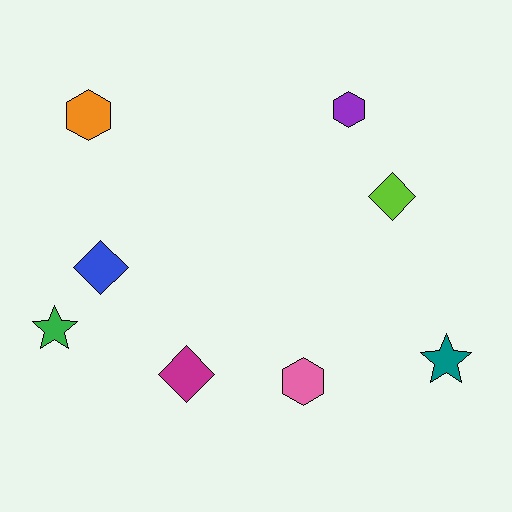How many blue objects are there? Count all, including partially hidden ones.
There is 1 blue object.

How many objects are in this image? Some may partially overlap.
There are 8 objects.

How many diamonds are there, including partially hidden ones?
There are 3 diamonds.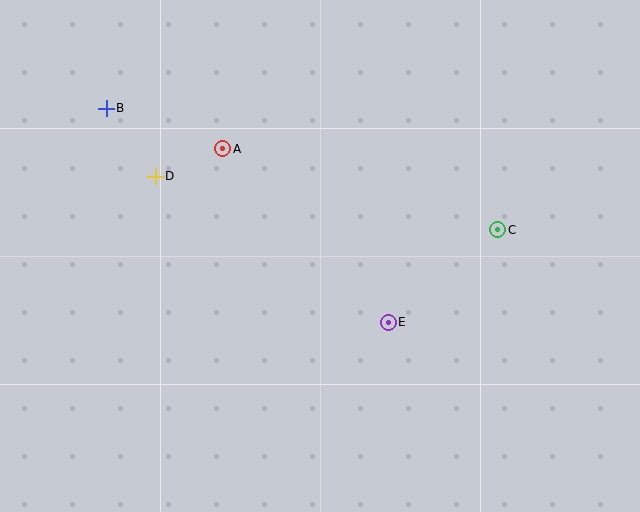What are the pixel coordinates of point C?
Point C is at (498, 230).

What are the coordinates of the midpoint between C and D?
The midpoint between C and D is at (327, 203).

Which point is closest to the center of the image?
Point E at (388, 322) is closest to the center.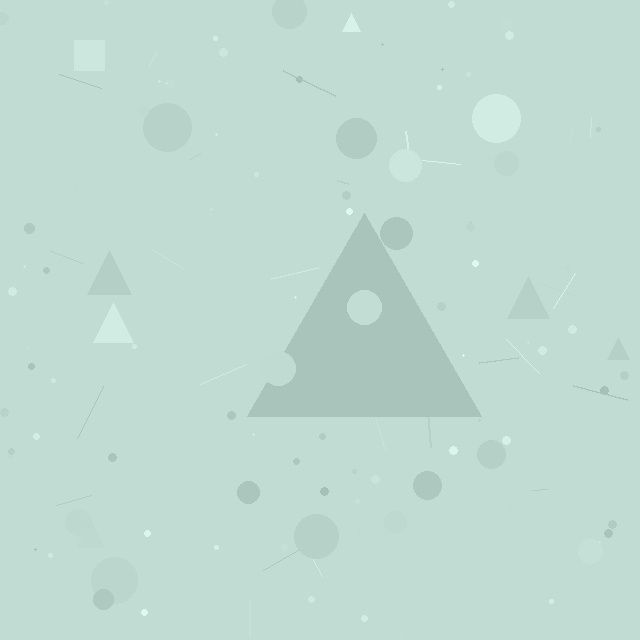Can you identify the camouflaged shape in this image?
The camouflaged shape is a triangle.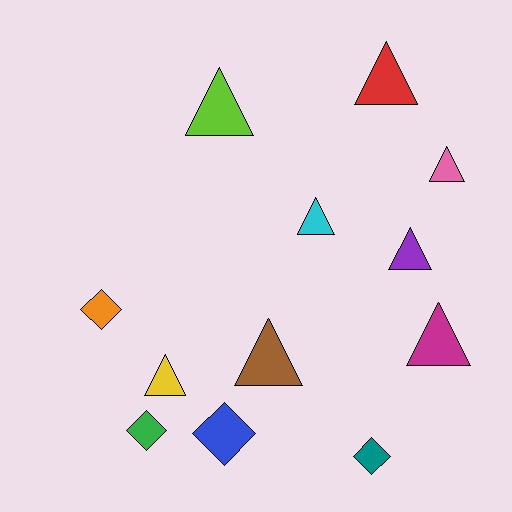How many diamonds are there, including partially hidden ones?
There are 4 diamonds.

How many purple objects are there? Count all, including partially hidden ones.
There is 1 purple object.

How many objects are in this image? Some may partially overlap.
There are 12 objects.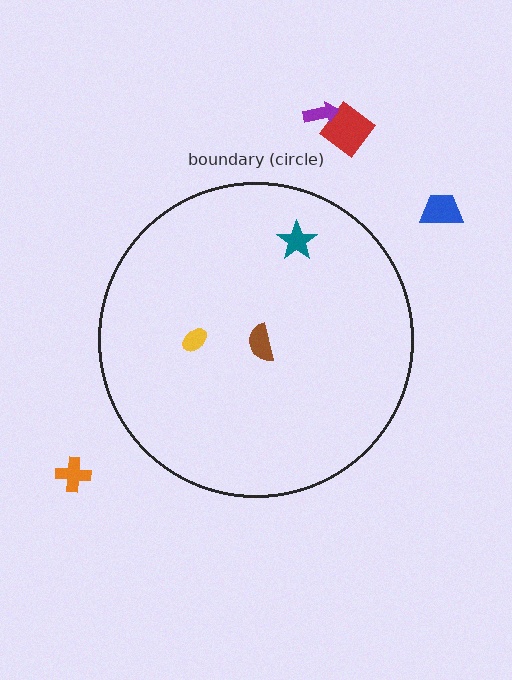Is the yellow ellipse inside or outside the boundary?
Inside.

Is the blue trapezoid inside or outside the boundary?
Outside.